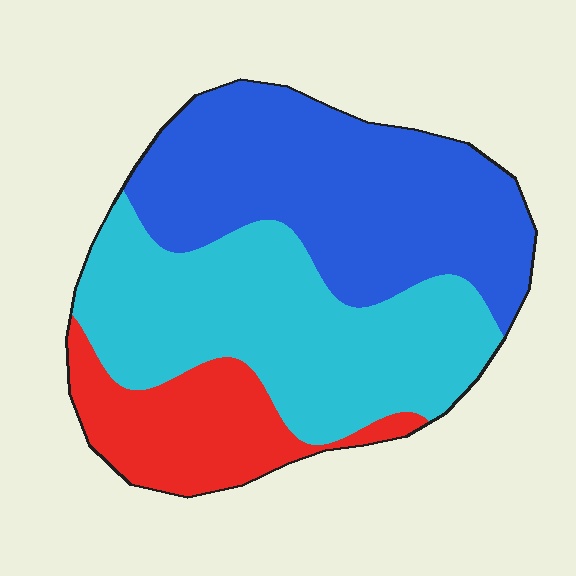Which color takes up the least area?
Red, at roughly 20%.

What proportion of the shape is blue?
Blue covers 42% of the shape.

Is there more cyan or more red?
Cyan.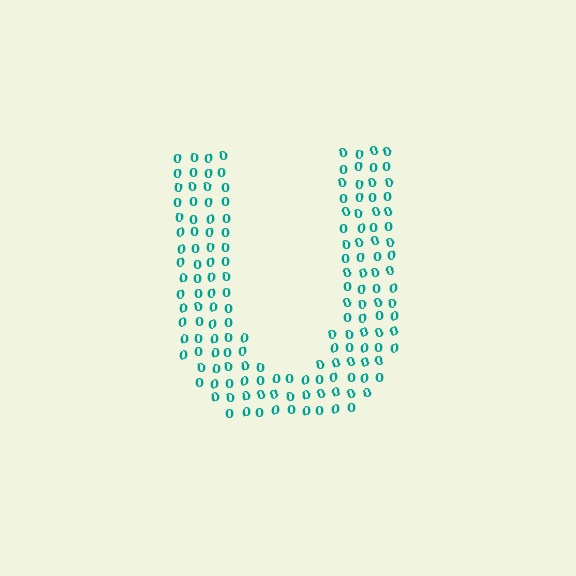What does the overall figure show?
The overall figure shows the letter U.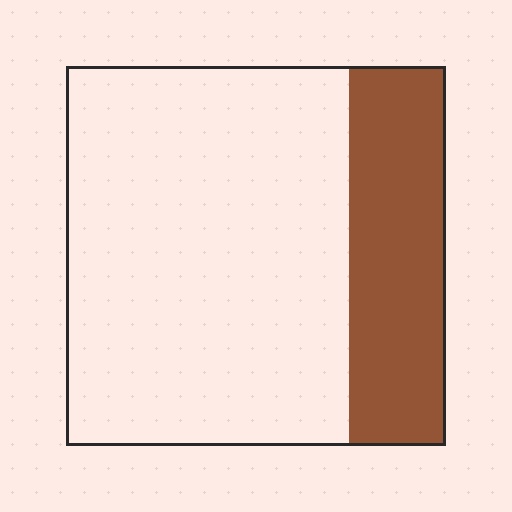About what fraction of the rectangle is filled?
About one quarter (1/4).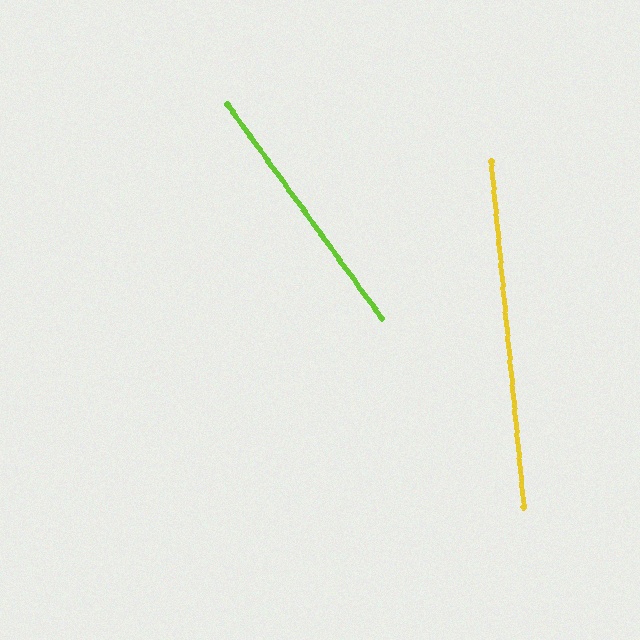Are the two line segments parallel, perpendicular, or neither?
Neither parallel nor perpendicular — they differ by about 30°.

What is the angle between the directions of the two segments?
Approximately 30 degrees.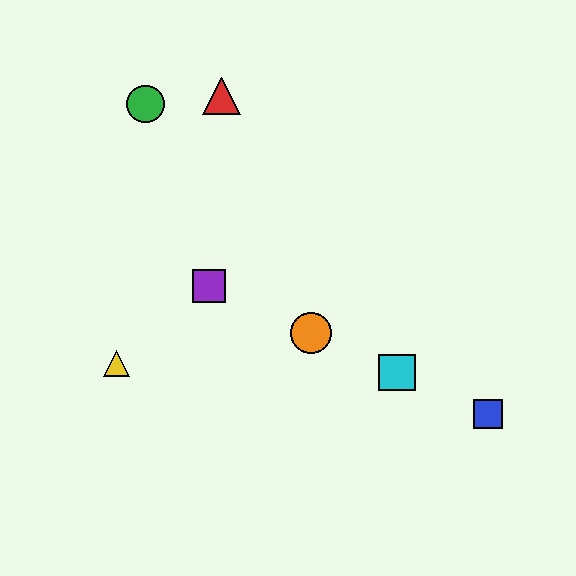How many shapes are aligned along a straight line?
4 shapes (the blue square, the purple square, the orange circle, the cyan square) are aligned along a straight line.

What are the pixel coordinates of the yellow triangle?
The yellow triangle is at (116, 363).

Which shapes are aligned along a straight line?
The blue square, the purple square, the orange circle, the cyan square are aligned along a straight line.